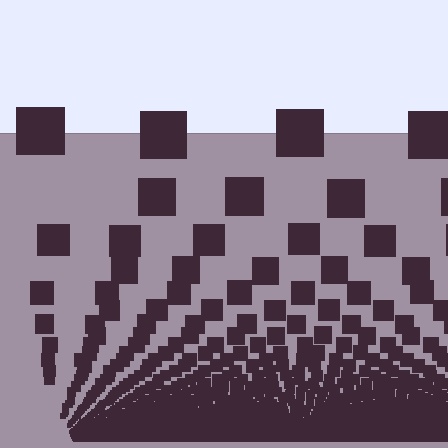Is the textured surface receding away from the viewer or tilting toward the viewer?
The surface appears to tilt toward the viewer. Texture elements get larger and sparser toward the top.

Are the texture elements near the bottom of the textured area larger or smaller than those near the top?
Smaller. The gradient is inverted — elements near the bottom are smaller and denser.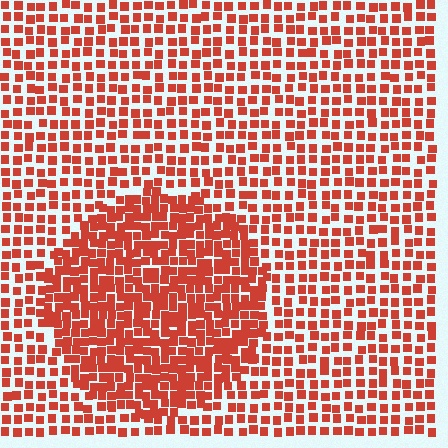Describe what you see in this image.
The image contains small red elements arranged at two different densities. A circle-shaped region is visible where the elements are more densely packed than the surrounding area.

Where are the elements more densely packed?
The elements are more densely packed inside the circle boundary.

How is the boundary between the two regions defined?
The boundary is defined by a change in element density (approximately 1.8x ratio). All elements are the same color, size, and shape.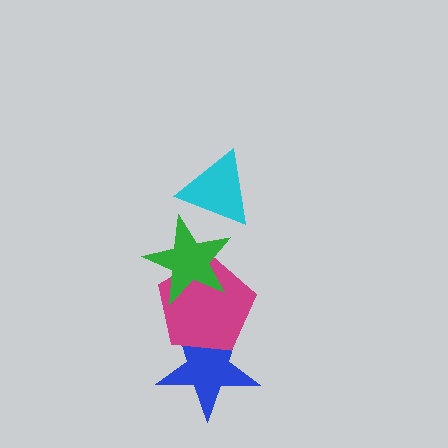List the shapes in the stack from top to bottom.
From top to bottom: the cyan triangle, the green star, the magenta pentagon, the blue star.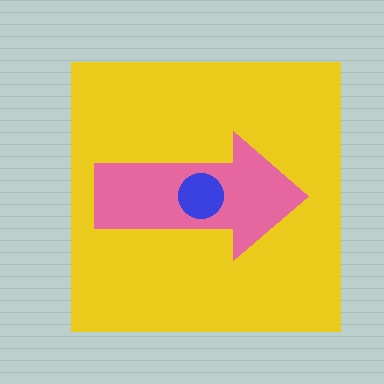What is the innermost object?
The blue circle.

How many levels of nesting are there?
3.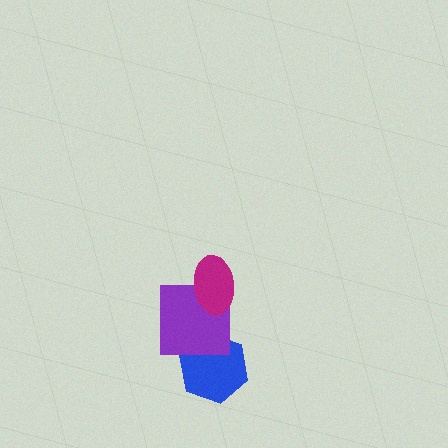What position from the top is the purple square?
The purple square is 2nd from the top.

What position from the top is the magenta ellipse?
The magenta ellipse is 1st from the top.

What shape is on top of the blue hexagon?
The purple square is on top of the blue hexagon.